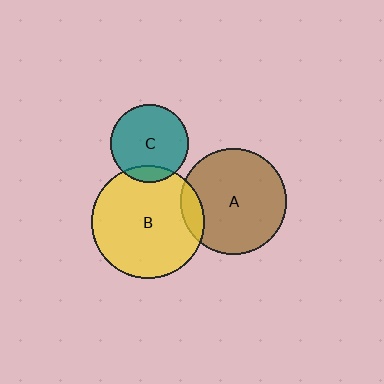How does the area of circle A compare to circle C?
Approximately 1.8 times.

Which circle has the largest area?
Circle B (yellow).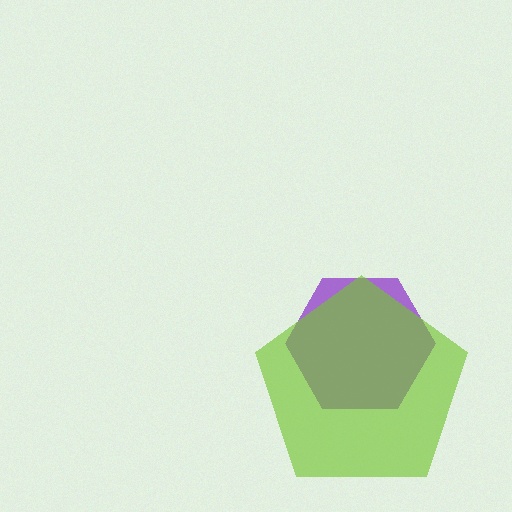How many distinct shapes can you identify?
There are 2 distinct shapes: a purple hexagon, a lime pentagon.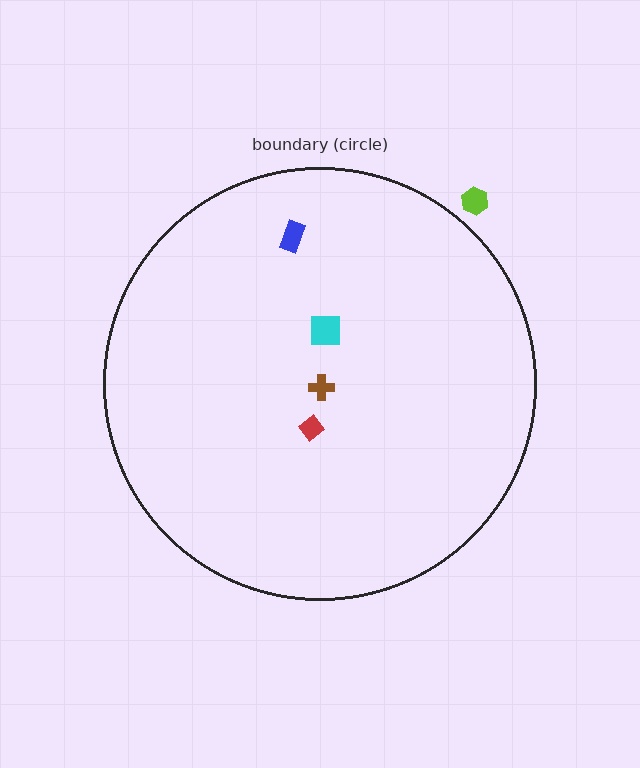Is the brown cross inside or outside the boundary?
Inside.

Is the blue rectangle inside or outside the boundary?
Inside.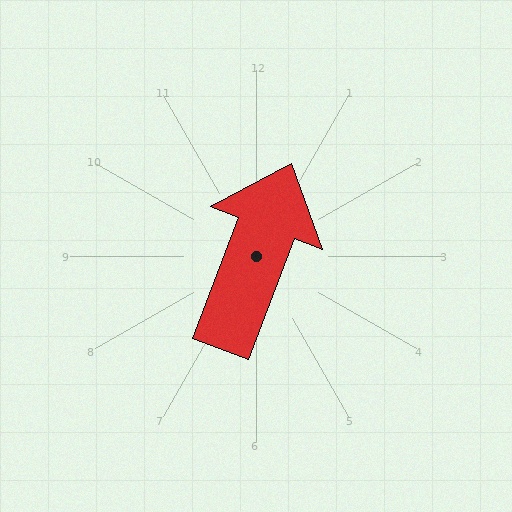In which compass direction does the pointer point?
North.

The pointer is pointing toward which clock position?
Roughly 1 o'clock.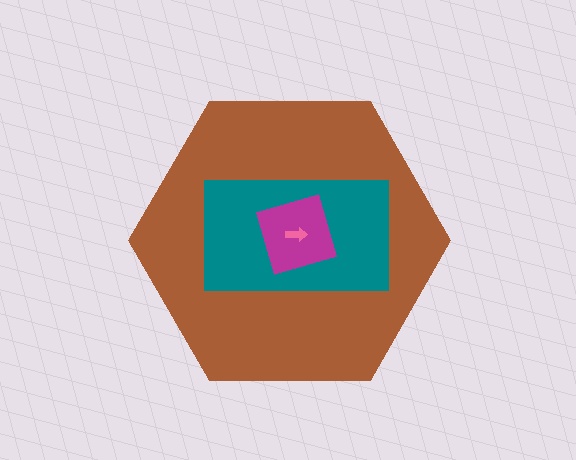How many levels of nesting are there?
4.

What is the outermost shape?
The brown hexagon.